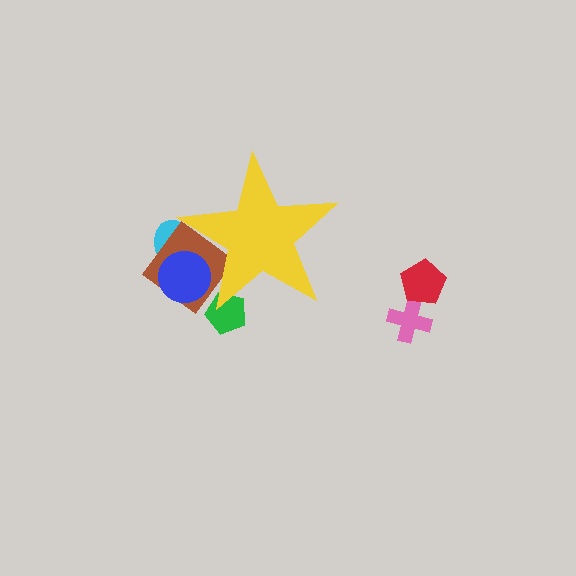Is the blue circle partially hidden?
Yes, the blue circle is partially hidden behind the yellow star.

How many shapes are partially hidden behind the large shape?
4 shapes are partially hidden.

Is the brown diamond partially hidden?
Yes, the brown diamond is partially hidden behind the yellow star.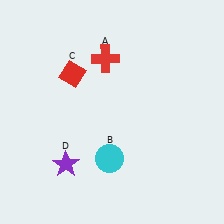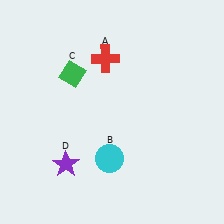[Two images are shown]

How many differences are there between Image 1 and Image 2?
There is 1 difference between the two images.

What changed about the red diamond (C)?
In Image 1, C is red. In Image 2, it changed to green.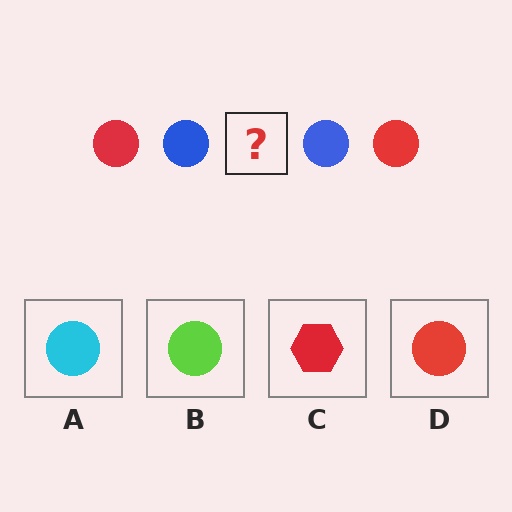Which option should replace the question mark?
Option D.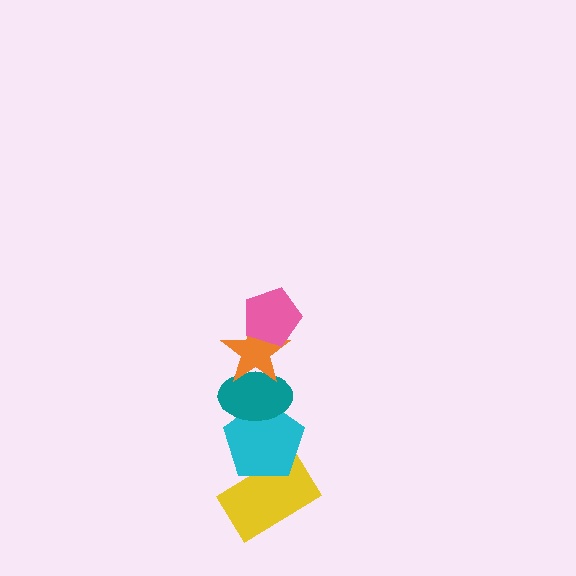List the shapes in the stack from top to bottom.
From top to bottom: the pink pentagon, the orange star, the teal ellipse, the cyan pentagon, the yellow rectangle.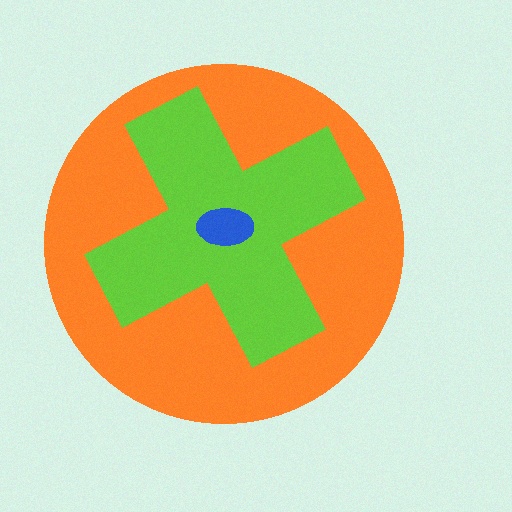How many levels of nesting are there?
3.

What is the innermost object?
The blue ellipse.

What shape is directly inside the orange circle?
The lime cross.